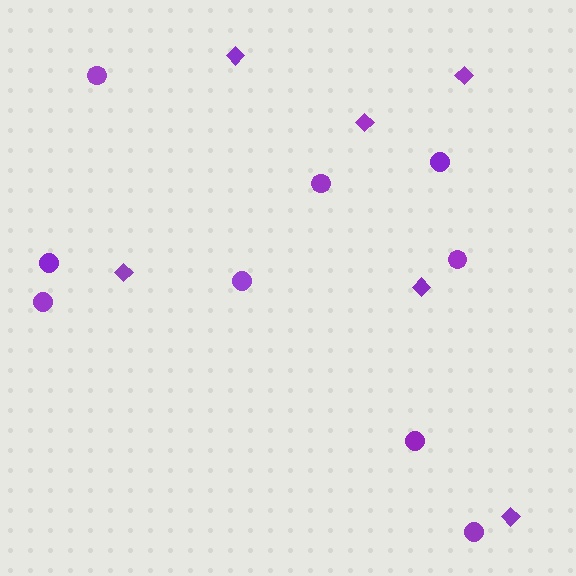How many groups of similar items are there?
There are 2 groups: one group of diamonds (6) and one group of circles (9).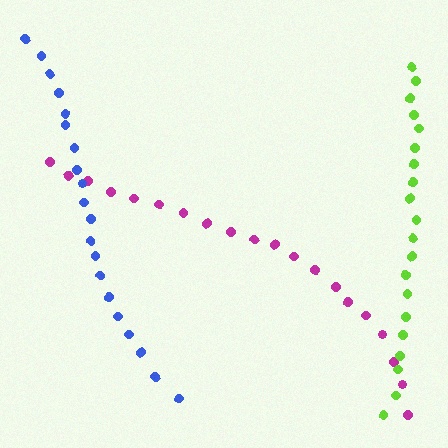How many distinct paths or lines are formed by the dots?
There are 3 distinct paths.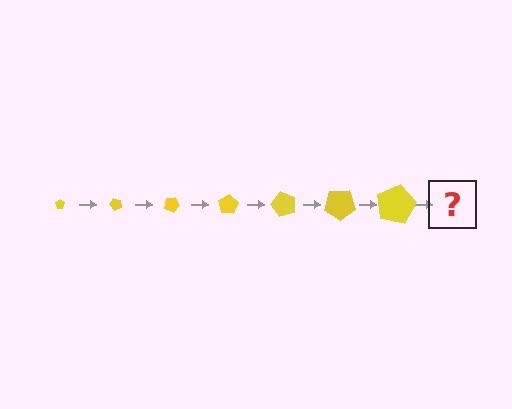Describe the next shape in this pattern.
It should be a pentagon, larger than the previous one and rotated 350 degrees from the start.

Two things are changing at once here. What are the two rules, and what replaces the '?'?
The two rules are that the pentagon grows larger each step and it rotates 50 degrees each step. The '?' should be a pentagon, larger than the previous one and rotated 350 degrees from the start.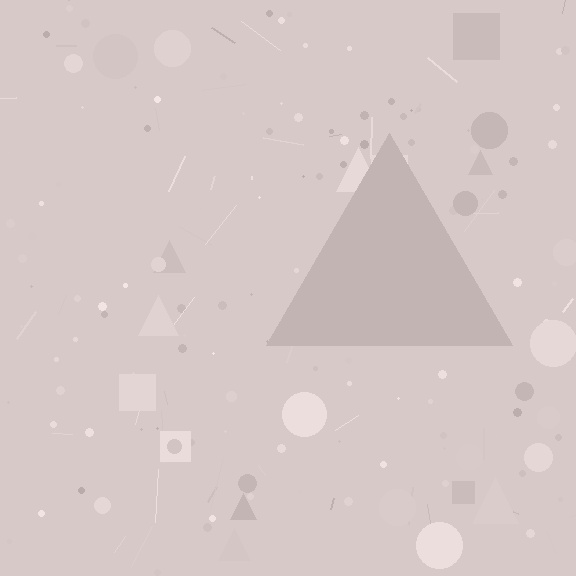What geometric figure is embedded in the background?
A triangle is embedded in the background.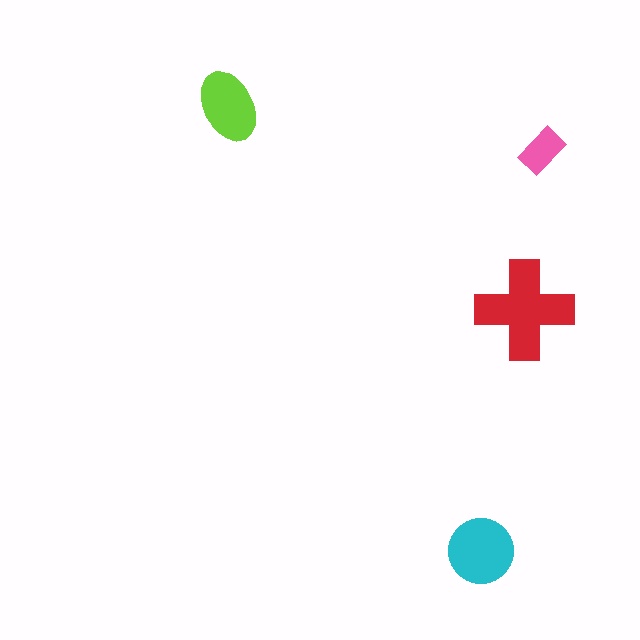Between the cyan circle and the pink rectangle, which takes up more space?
The cyan circle.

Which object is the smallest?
The pink rectangle.